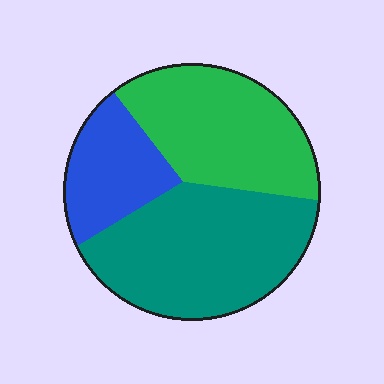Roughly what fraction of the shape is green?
Green covers 36% of the shape.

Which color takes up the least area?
Blue, at roughly 20%.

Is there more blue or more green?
Green.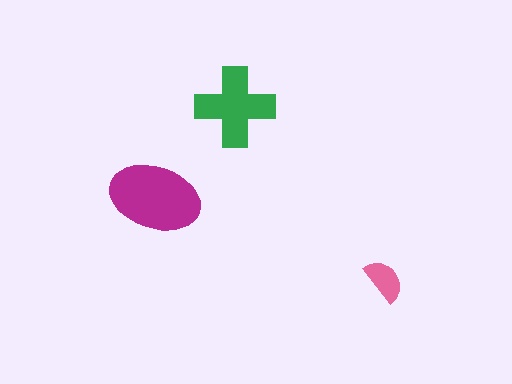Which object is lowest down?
The pink semicircle is bottommost.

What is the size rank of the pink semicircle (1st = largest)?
3rd.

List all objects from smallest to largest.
The pink semicircle, the green cross, the magenta ellipse.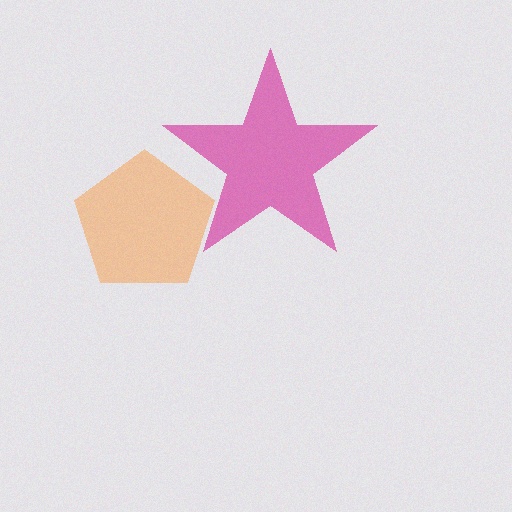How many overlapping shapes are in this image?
There are 2 overlapping shapes in the image.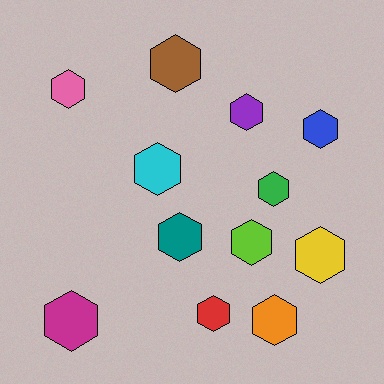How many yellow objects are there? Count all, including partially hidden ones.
There is 1 yellow object.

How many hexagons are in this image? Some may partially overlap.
There are 12 hexagons.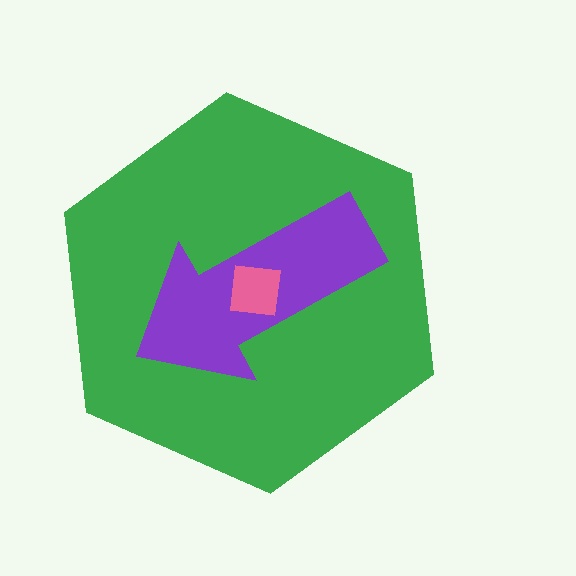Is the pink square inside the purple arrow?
Yes.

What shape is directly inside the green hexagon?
The purple arrow.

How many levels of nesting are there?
3.